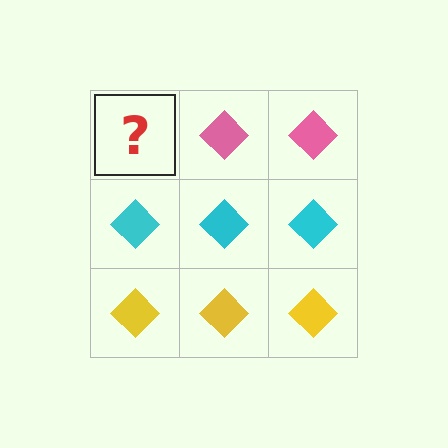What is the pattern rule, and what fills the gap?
The rule is that each row has a consistent color. The gap should be filled with a pink diamond.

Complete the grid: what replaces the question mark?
The question mark should be replaced with a pink diamond.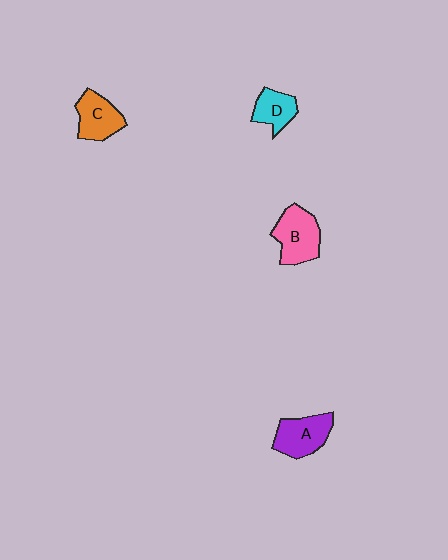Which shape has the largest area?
Shape B (pink).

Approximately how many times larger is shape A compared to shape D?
Approximately 1.4 times.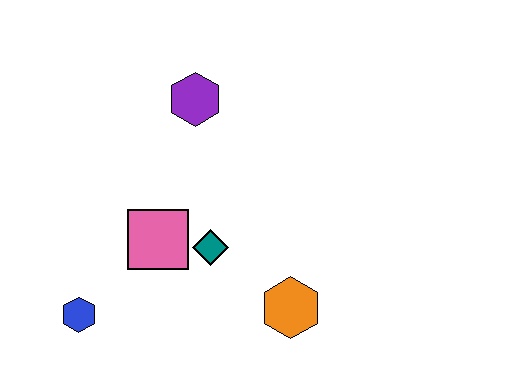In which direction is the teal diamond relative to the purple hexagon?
The teal diamond is below the purple hexagon.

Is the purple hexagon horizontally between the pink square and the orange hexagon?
Yes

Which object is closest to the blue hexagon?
The pink square is closest to the blue hexagon.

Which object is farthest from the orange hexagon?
The purple hexagon is farthest from the orange hexagon.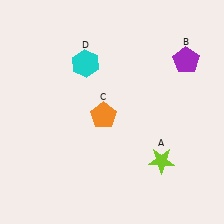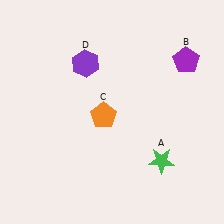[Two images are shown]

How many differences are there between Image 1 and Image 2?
There are 2 differences between the two images.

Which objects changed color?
A changed from lime to green. D changed from cyan to purple.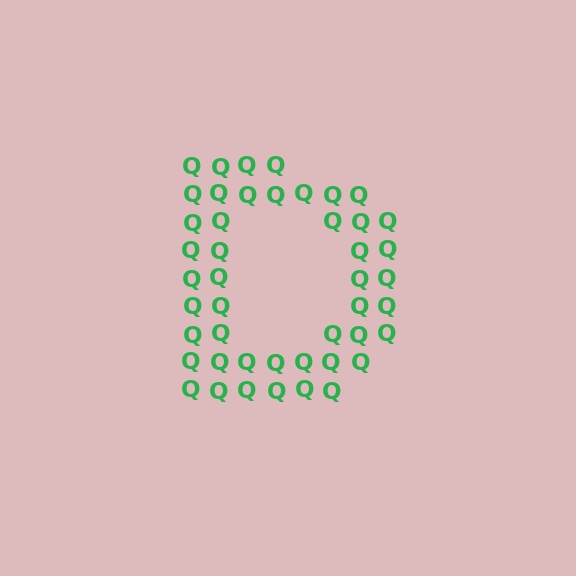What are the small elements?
The small elements are letter Q's.